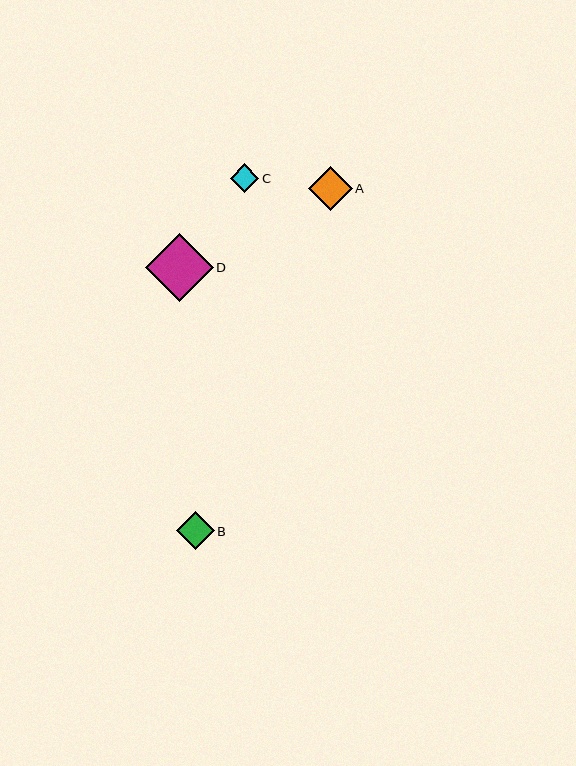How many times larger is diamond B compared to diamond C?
Diamond B is approximately 1.3 times the size of diamond C.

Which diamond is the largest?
Diamond D is the largest with a size of approximately 68 pixels.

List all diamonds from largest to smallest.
From largest to smallest: D, A, B, C.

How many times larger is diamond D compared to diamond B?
Diamond D is approximately 1.8 times the size of diamond B.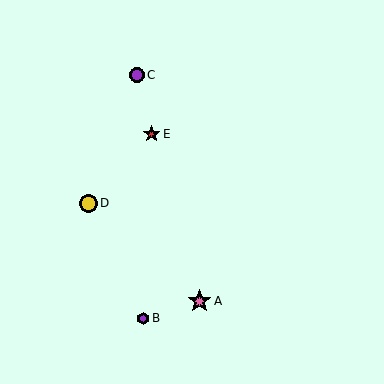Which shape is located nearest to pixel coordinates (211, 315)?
The pink star (labeled A) at (200, 301) is nearest to that location.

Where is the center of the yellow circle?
The center of the yellow circle is at (88, 203).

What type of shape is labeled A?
Shape A is a pink star.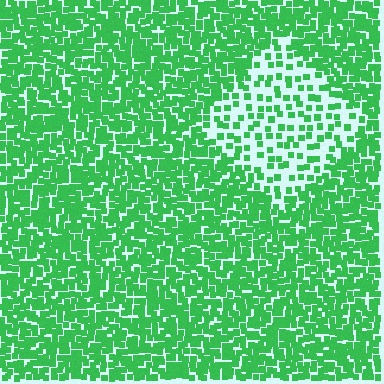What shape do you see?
I see a diamond.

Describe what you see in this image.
The image contains small green elements arranged at two different densities. A diamond-shaped region is visible where the elements are less densely packed than the surrounding area.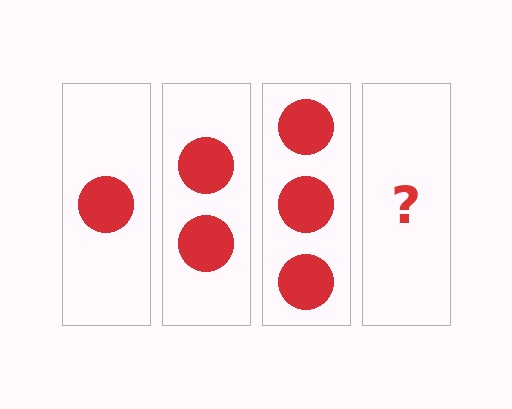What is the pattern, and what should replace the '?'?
The pattern is that each step adds one more circle. The '?' should be 4 circles.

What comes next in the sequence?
The next element should be 4 circles.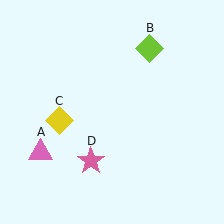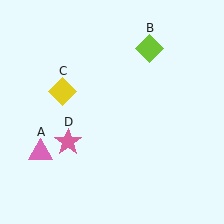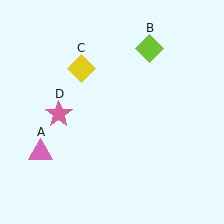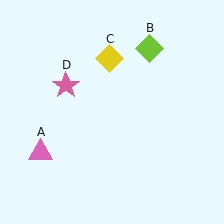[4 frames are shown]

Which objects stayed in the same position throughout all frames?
Pink triangle (object A) and lime diamond (object B) remained stationary.